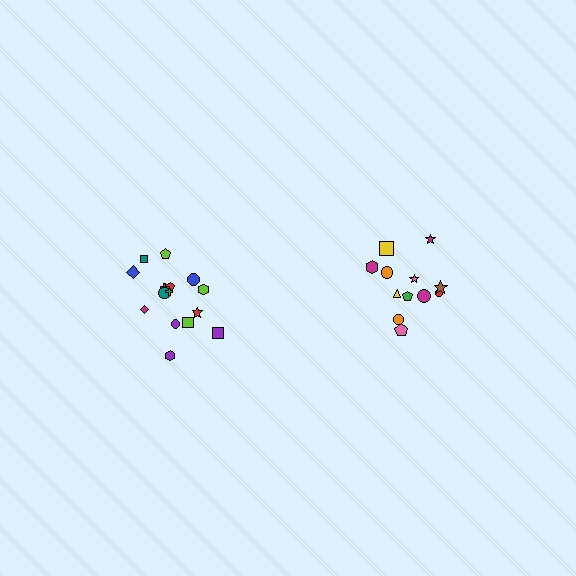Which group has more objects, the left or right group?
The left group.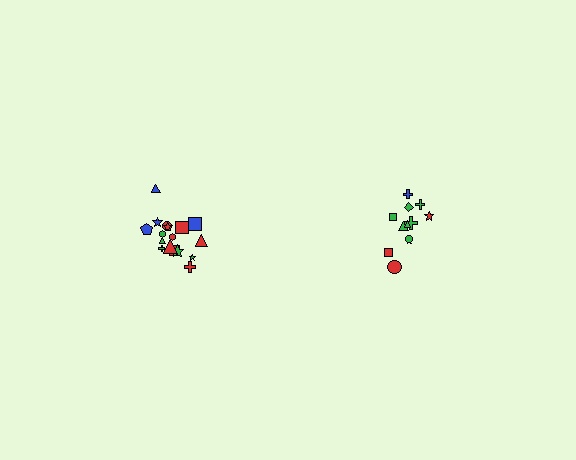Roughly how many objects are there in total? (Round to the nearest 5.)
Roughly 30 objects in total.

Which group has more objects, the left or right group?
The left group.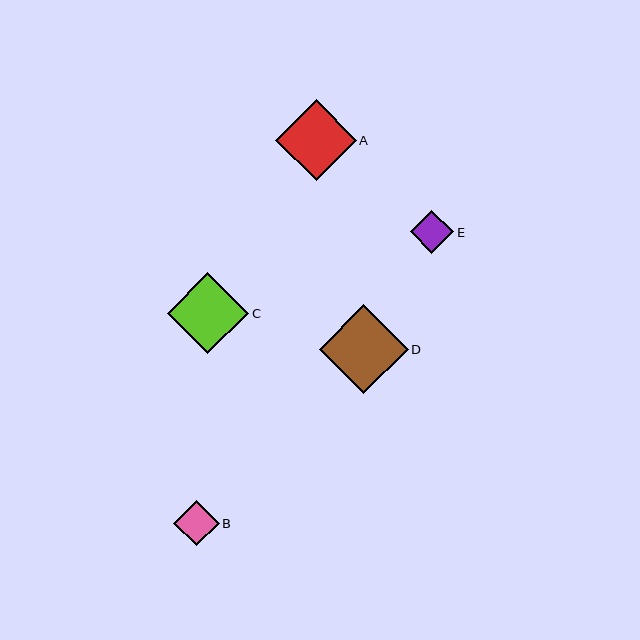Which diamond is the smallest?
Diamond E is the smallest with a size of approximately 44 pixels.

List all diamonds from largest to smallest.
From largest to smallest: D, C, A, B, E.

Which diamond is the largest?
Diamond D is the largest with a size of approximately 89 pixels.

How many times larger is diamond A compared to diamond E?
Diamond A is approximately 1.8 times the size of diamond E.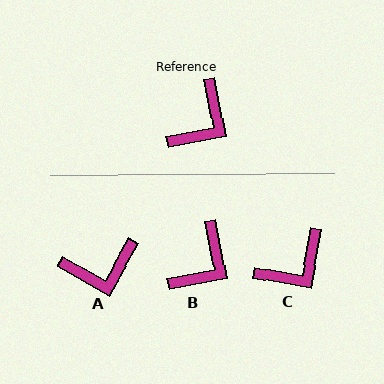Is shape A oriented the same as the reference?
No, it is off by about 41 degrees.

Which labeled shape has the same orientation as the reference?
B.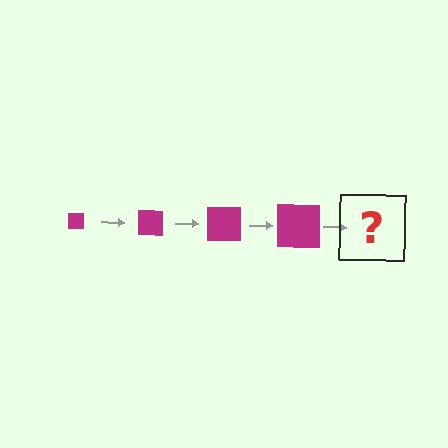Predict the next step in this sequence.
The next step is a magenta square, larger than the previous one.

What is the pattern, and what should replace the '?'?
The pattern is that the square gets progressively larger each step. The '?' should be a magenta square, larger than the previous one.